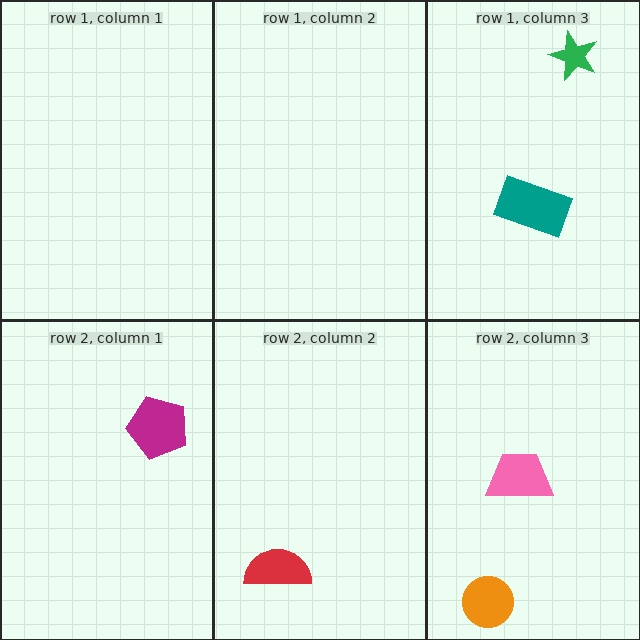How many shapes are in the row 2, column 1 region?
1.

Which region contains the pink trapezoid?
The row 2, column 3 region.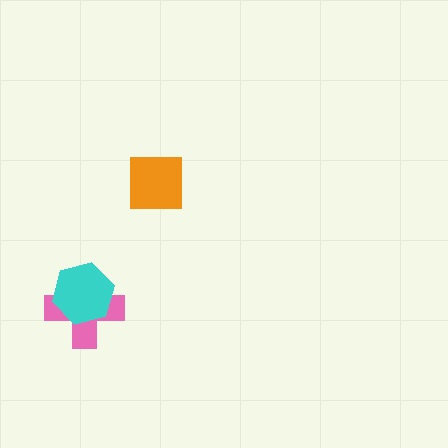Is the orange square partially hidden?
No, no other shape covers it.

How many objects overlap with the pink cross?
1 object overlaps with the pink cross.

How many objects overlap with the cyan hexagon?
1 object overlaps with the cyan hexagon.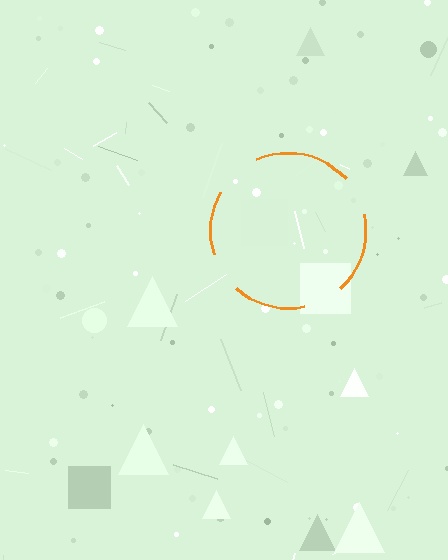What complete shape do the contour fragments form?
The contour fragments form a circle.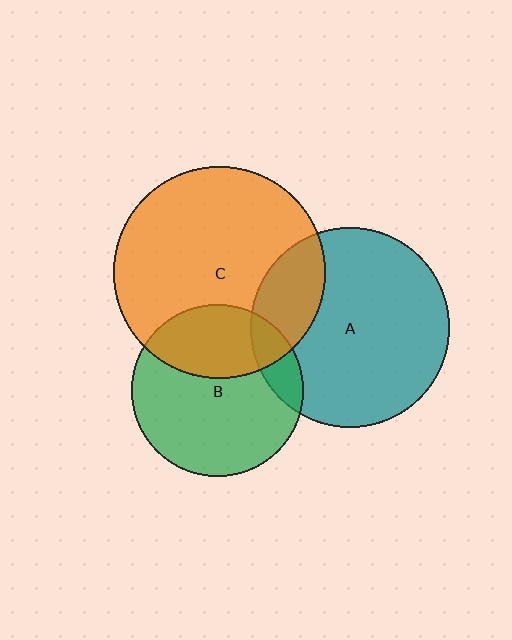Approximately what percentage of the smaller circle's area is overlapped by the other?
Approximately 20%.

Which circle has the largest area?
Circle C (orange).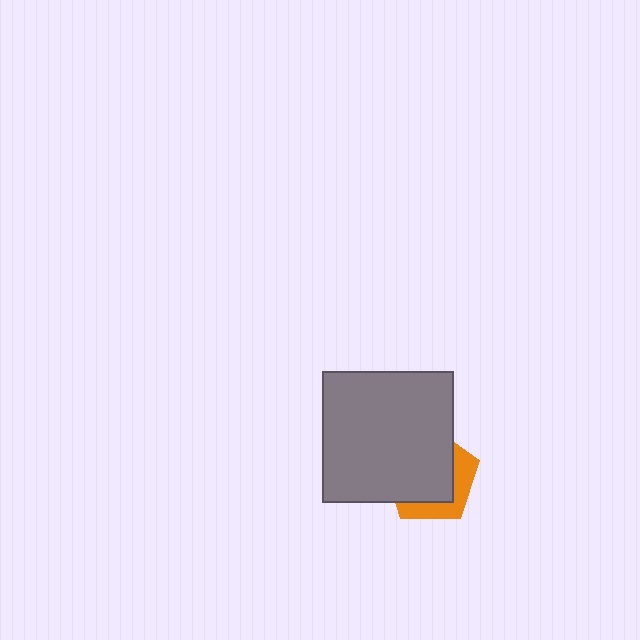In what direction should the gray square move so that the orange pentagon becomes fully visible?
The gray square should move toward the upper-left. That is the shortest direction to clear the overlap and leave the orange pentagon fully visible.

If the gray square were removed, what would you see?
You would see the complete orange pentagon.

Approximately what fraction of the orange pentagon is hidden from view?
Roughly 67% of the orange pentagon is hidden behind the gray square.